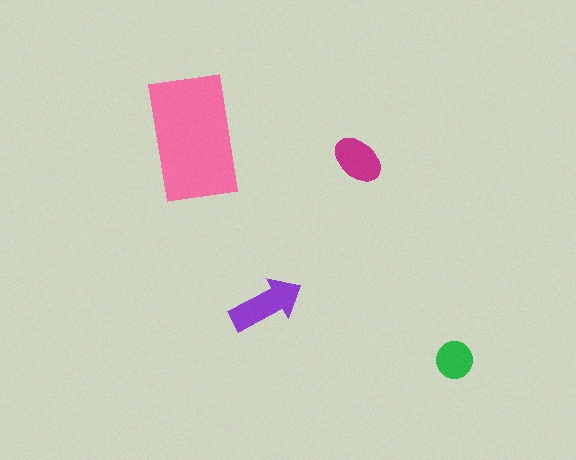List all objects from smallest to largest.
The green circle, the magenta ellipse, the purple arrow, the pink rectangle.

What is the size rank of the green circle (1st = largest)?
4th.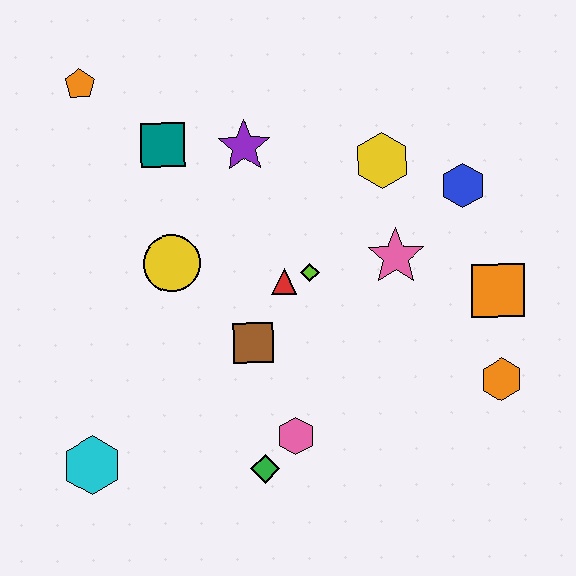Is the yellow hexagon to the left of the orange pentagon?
No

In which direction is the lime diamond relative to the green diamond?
The lime diamond is above the green diamond.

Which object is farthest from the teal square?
The orange hexagon is farthest from the teal square.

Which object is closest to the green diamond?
The pink hexagon is closest to the green diamond.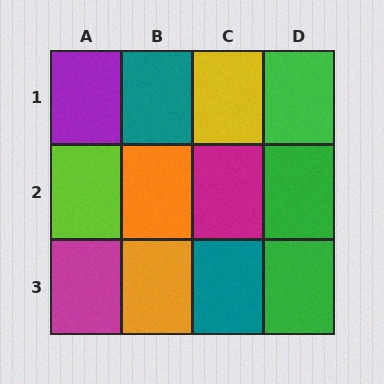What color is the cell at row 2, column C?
Magenta.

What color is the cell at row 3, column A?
Magenta.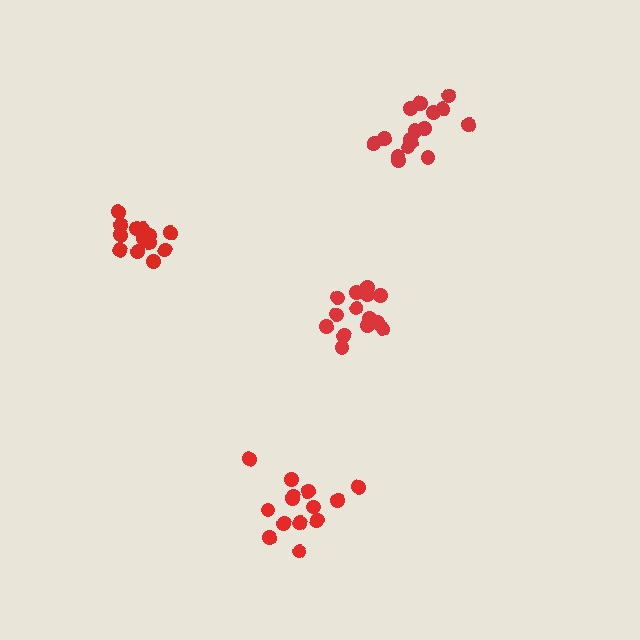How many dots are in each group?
Group 1: 14 dots, Group 2: 14 dots, Group 3: 13 dots, Group 4: 16 dots (57 total).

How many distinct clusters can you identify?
There are 4 distinct clusters.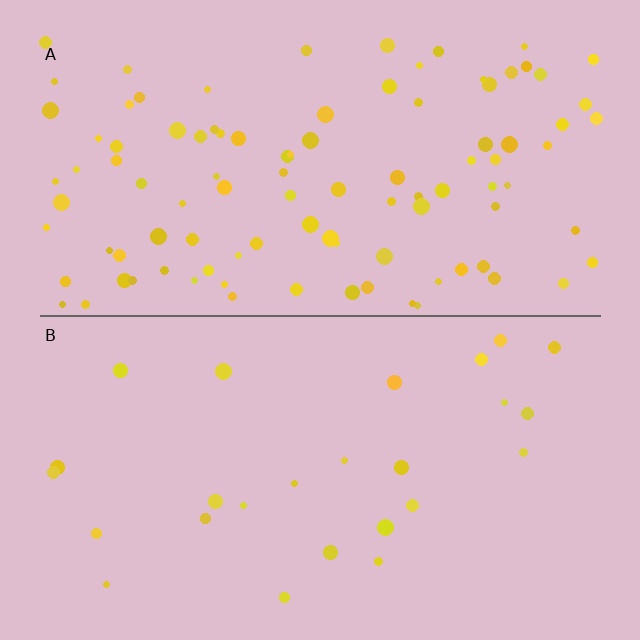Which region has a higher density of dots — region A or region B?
A (the top).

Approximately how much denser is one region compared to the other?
Approximately 3.9× — region A over region B.